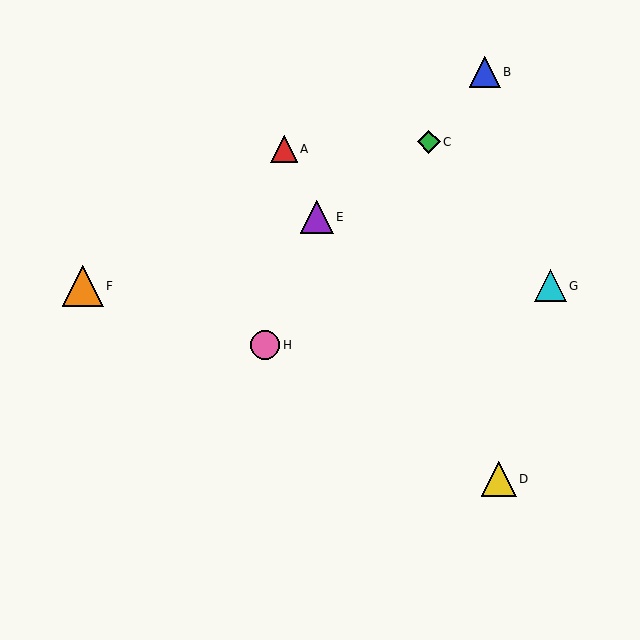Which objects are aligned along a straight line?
Objects B, C, H are aligned along a straight line.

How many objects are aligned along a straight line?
3 objects (B, C, H) are aligned along a straight line.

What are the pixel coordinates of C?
Object C is at (429, 142).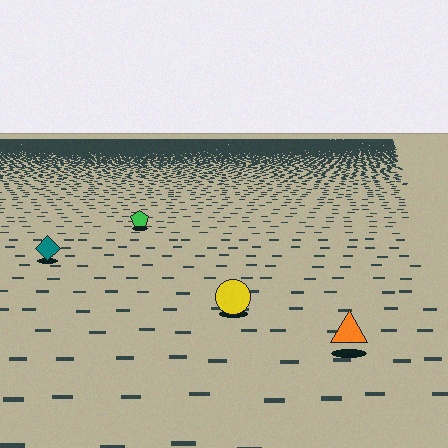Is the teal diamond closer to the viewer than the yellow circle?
No. The yellow circle is closer — you can tell from the texture gradient: the ground texture is coarser near it.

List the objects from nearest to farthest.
From nearest to farthest: the orange triangle, the yellow circle, the teal diamond, the green pentagon.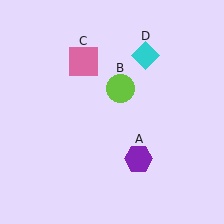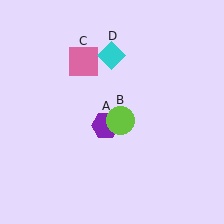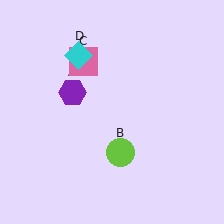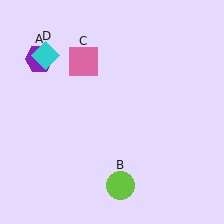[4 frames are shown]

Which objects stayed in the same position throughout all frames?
Pink square (object C) remained stationary.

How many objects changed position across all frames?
3 objects changed position: purple hexagon (object A), lime circle (object B), cyan diamond (object D).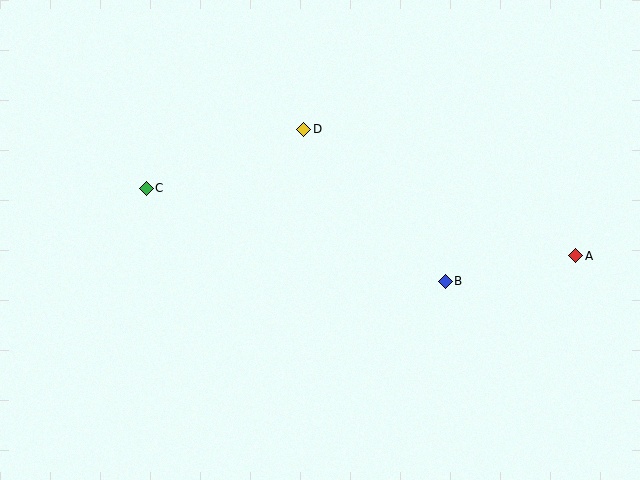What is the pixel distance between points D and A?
The distance between D and A is 300 pixels.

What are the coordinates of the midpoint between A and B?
The midpoint between A and B is at (511, 269).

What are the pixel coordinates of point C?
Point C is at (146, 188).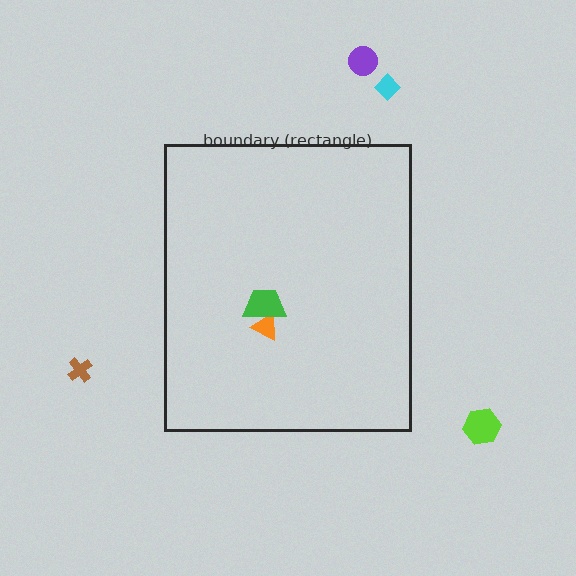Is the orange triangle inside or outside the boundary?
Inside.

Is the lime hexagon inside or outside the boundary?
Outside.